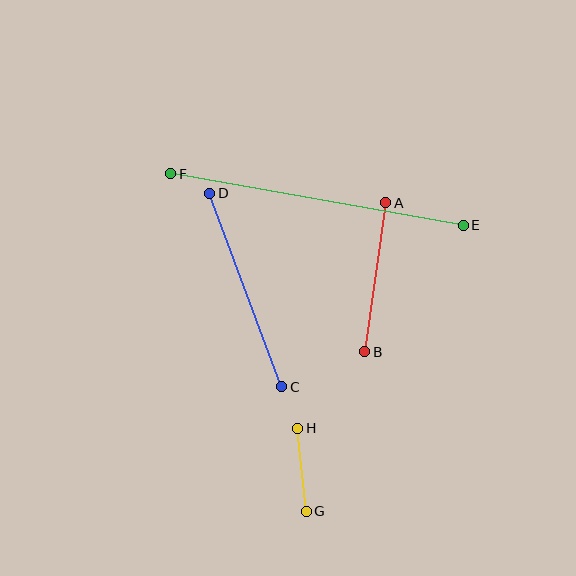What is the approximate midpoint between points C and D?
The midpoint is at approximately (246, 290) pixels.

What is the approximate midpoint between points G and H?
The midpoint is at approximately (302, 470) pixels.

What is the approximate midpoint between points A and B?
The midpoint is at approximately (375, 277) pixels.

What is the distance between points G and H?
The distance is approximately 83 pixels.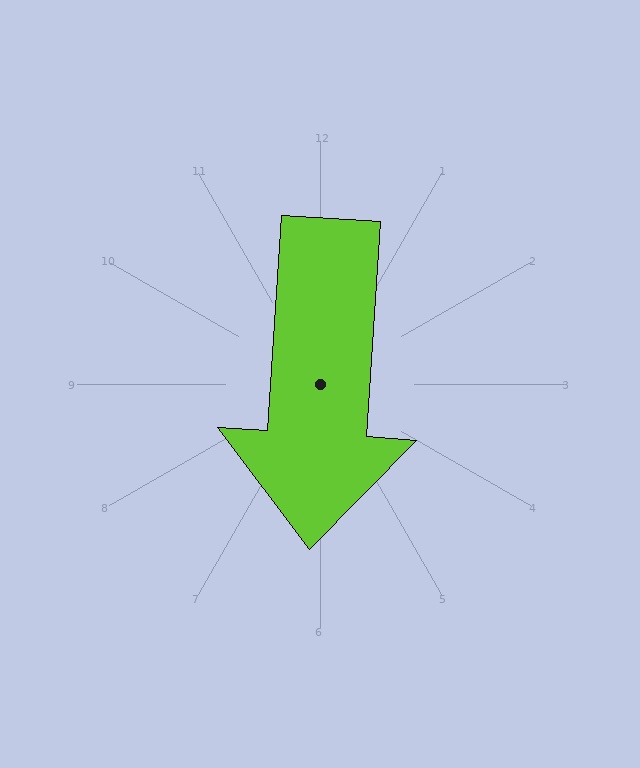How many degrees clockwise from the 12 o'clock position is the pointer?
Approximately 184 degrees.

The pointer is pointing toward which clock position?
Roughly 6 o'clock.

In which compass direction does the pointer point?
South.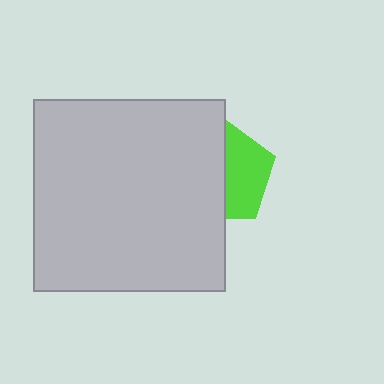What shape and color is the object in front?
The object in front is a light gray square.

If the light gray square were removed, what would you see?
You would see the complete lime pentagon.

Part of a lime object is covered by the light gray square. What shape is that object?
It is a pentagon.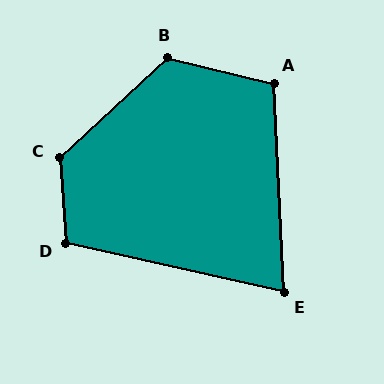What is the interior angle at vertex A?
Approximately 106 degrees (obtuse).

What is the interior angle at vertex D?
Approximately 106 degrees (obtuse).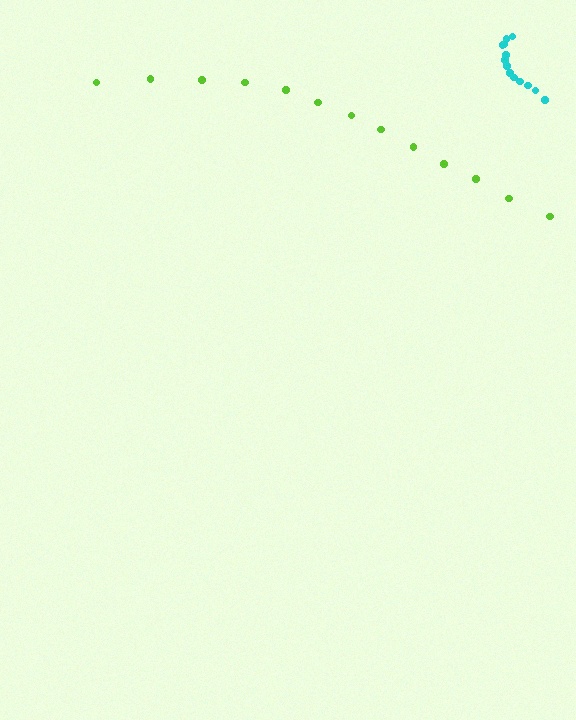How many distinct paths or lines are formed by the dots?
There are 2 distinct paths.